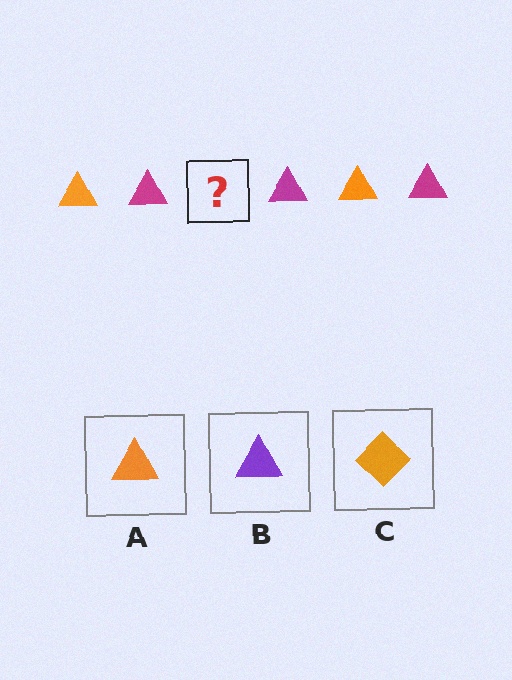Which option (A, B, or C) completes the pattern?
A.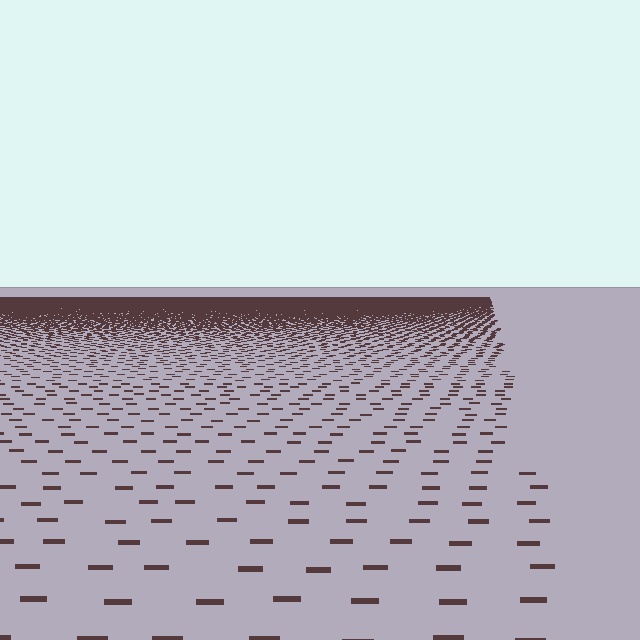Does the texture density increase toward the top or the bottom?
Density increases toward the top.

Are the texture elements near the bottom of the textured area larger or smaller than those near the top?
Larger. Near the bottom, elements are closer to the viewer and appear at a bigger on-screen size.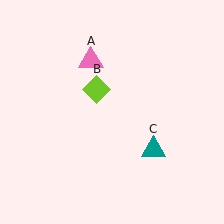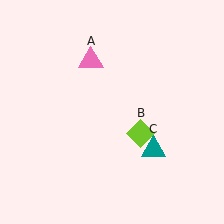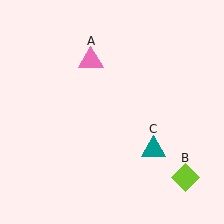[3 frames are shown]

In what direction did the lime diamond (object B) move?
The lime diamond (object B) moved down and to the right.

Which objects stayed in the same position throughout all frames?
Pink triangle (object A) and teal triangle (object C) remained stationary.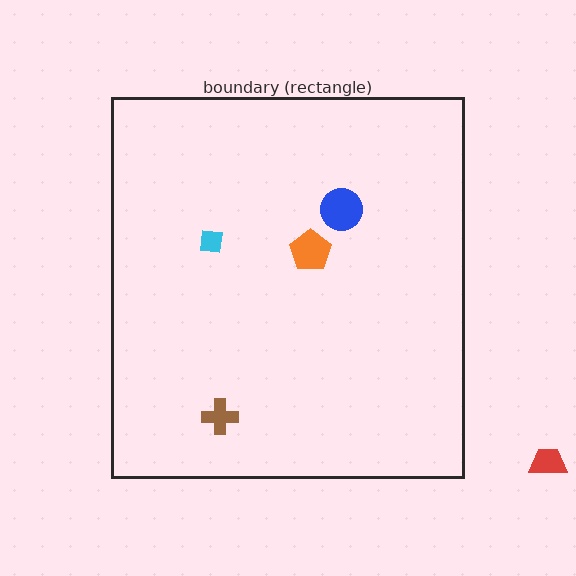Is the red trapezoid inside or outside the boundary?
Outside.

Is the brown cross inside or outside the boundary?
Inside.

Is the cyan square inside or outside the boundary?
Inside.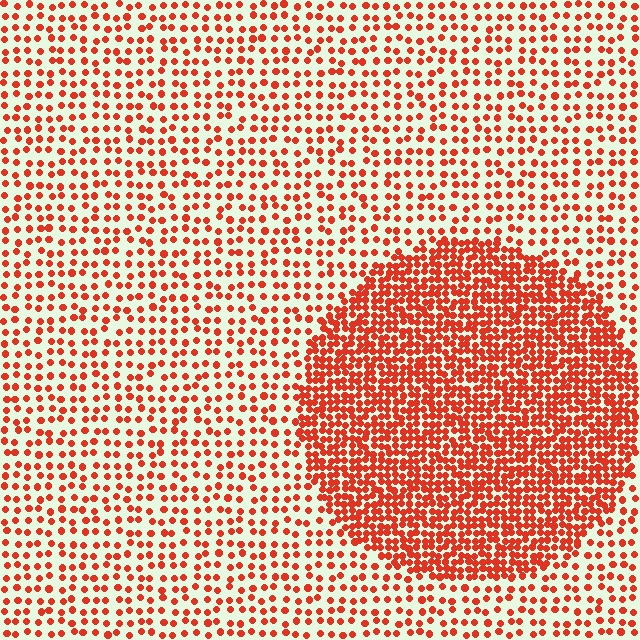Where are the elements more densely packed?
The elements are more densely packed inside the circle boundary.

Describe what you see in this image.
The image contains small red elements arranged at two different densities. A circle-shaped region is visible where the elements are more densely packed than the surrounding area.